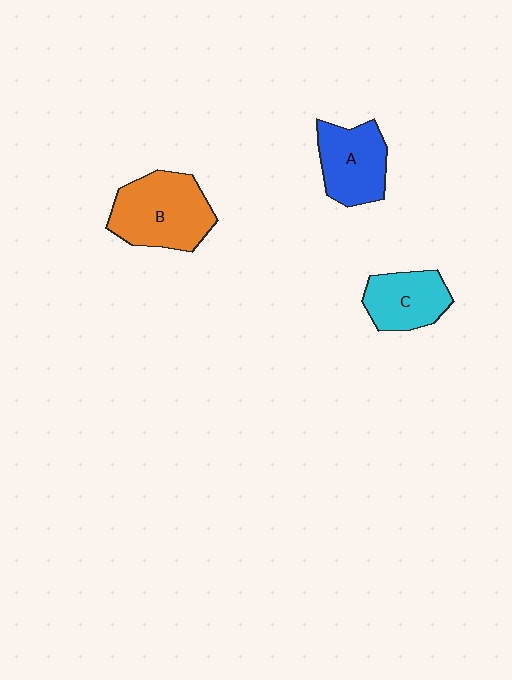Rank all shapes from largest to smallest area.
From largest to smallest: B (orange), A (blue), C (cyan).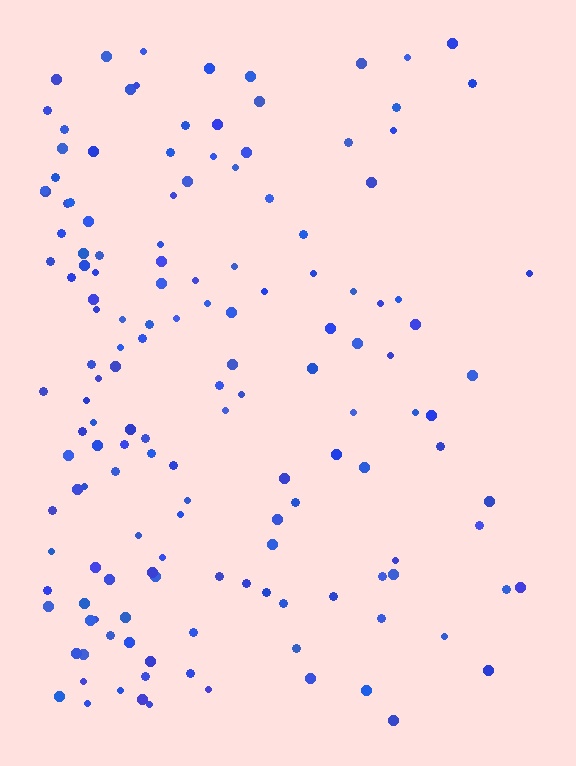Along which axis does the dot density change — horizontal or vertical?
Horizontal.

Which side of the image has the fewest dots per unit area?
The right.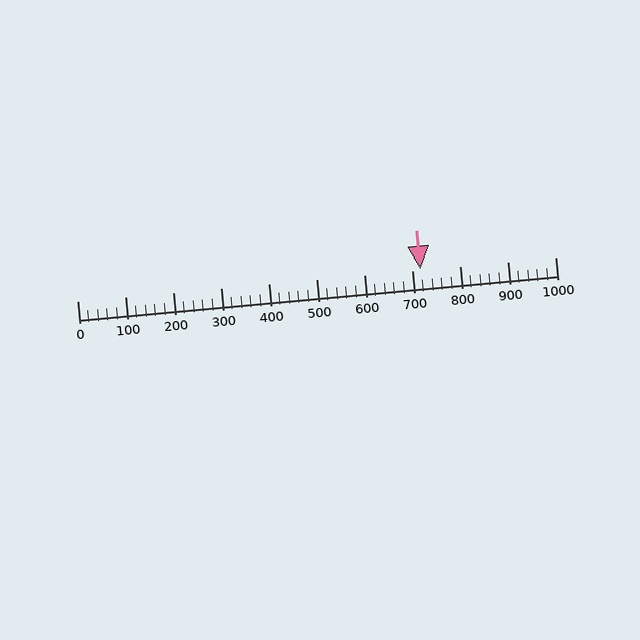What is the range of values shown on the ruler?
The ruler shows values from 0 to 1000.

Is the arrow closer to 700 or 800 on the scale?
The arrow is closer to 700.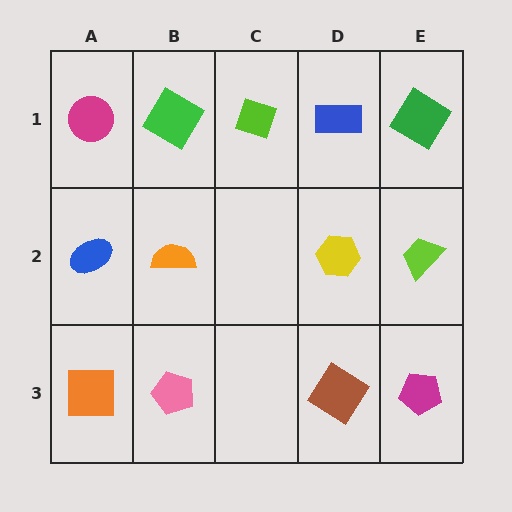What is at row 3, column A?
An orange square.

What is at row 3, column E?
A magenta pentagon.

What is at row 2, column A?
A blue ellipse.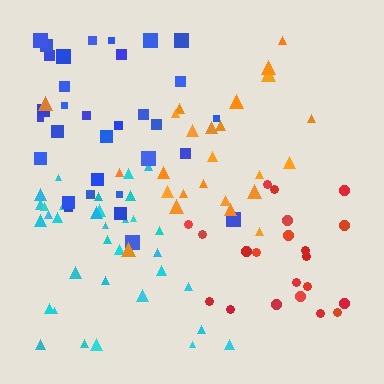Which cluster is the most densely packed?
Cyan.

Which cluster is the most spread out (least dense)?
Blue.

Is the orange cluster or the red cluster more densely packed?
Red.